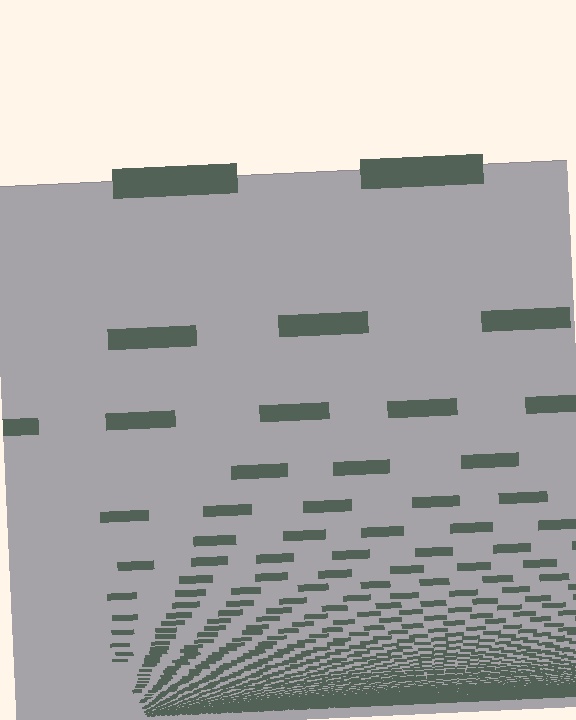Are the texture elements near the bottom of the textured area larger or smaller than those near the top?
Smaller. The gradient is inverted — elements near the bottom are smaller and denser.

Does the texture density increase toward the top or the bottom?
Density increases toward the bottom.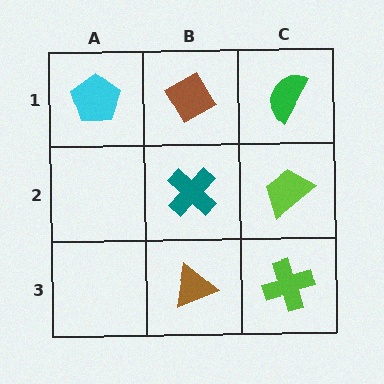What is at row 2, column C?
A lime trapezoid.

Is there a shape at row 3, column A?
No, that cell is empty.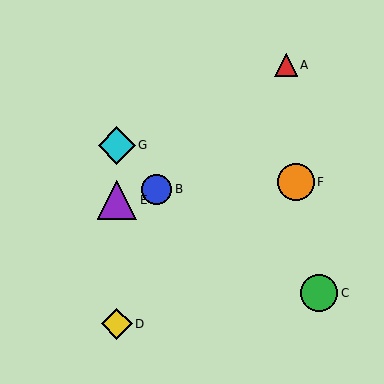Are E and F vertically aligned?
No, E is at x≈117 and F is at x≈296.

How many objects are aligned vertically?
3 objects (D, E, G) are aligned vertically.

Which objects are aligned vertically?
Objects D, E, G are aligned vertically.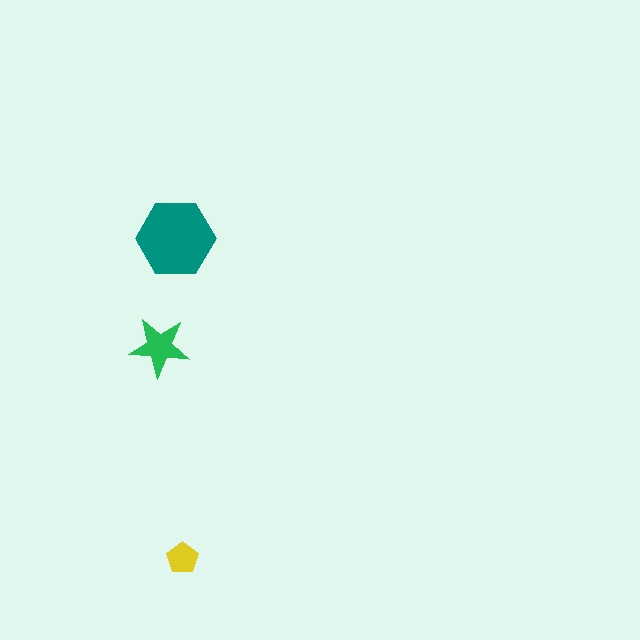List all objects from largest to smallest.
The teal hexagon, the green star, the yellow pentagon.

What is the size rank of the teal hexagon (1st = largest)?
1st.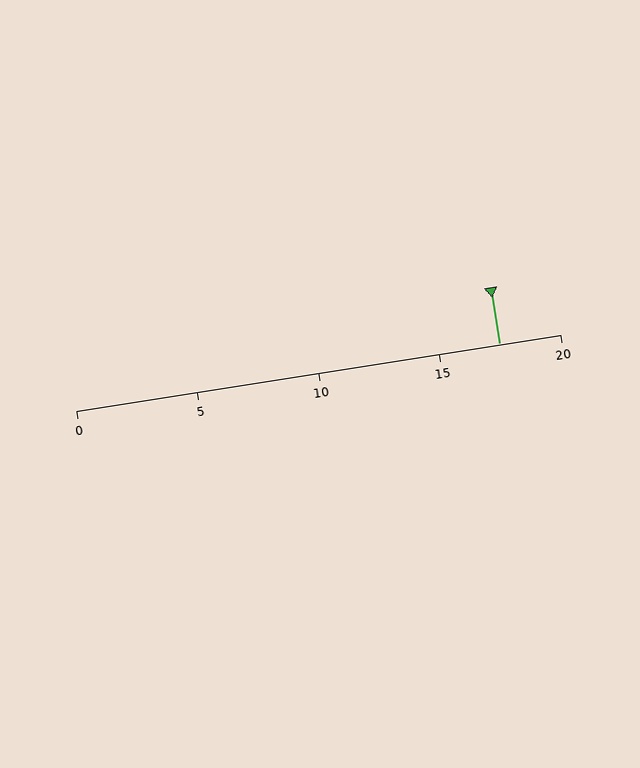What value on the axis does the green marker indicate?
The marker indicates approximately 17.5.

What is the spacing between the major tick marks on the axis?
The major ticks are spaced 5 apart.